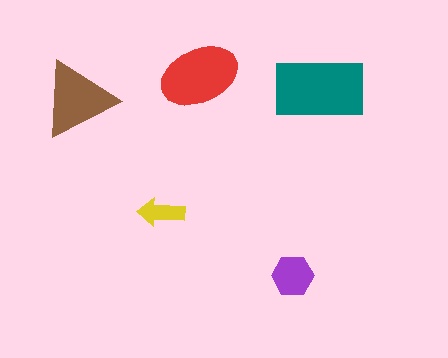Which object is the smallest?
The yellow arrow.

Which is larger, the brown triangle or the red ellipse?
The red ellipse.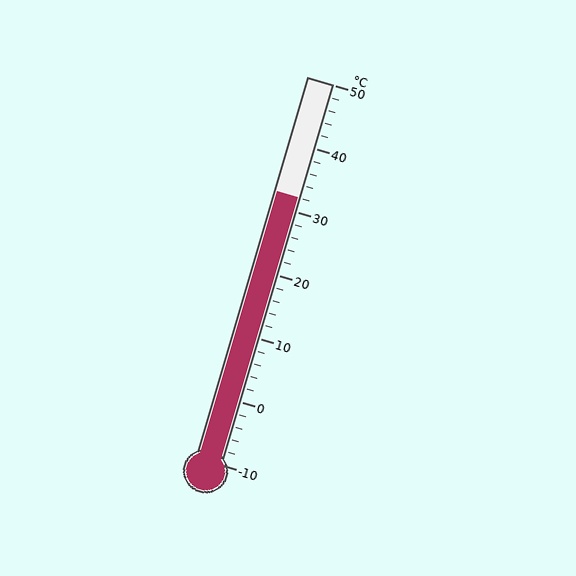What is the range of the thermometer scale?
The thermometer scale ranges from -10°C to 50°C.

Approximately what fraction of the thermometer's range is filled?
The thermometer is filled to approximately 70% of its range.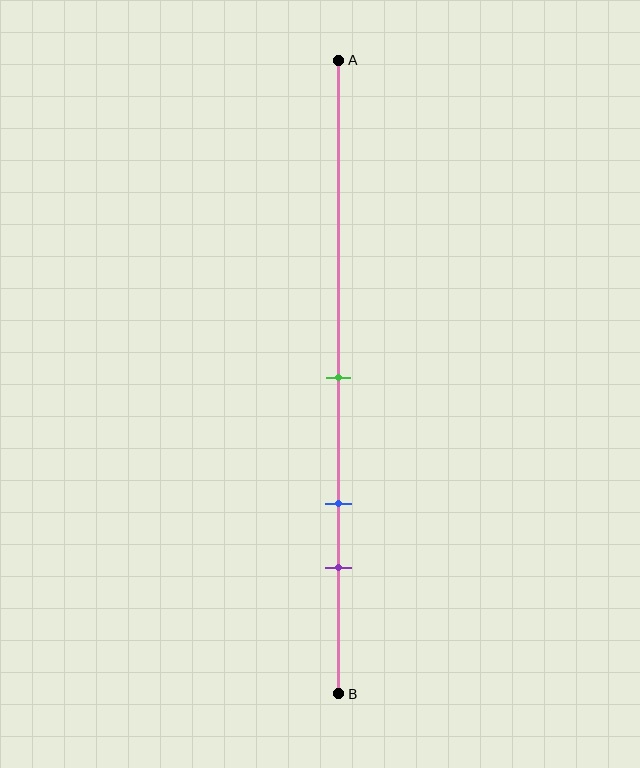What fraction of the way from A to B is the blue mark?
The blue mark is approximately 70% (0.7) of the way from A to B.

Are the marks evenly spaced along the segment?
Yes, the marks are approximately evenly spaced.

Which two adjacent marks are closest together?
The blue and purple marks are the closest adjacent pair.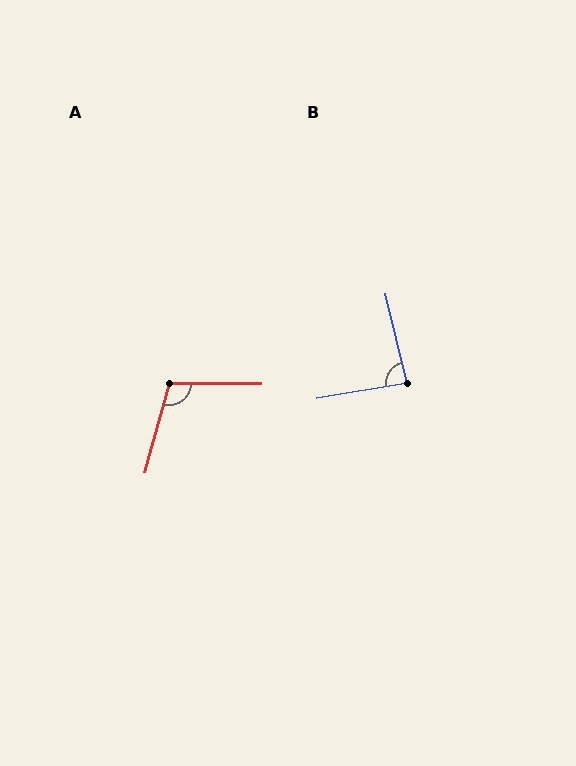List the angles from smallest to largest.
B (87°), A (105°).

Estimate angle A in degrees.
Approximately 105 degrees.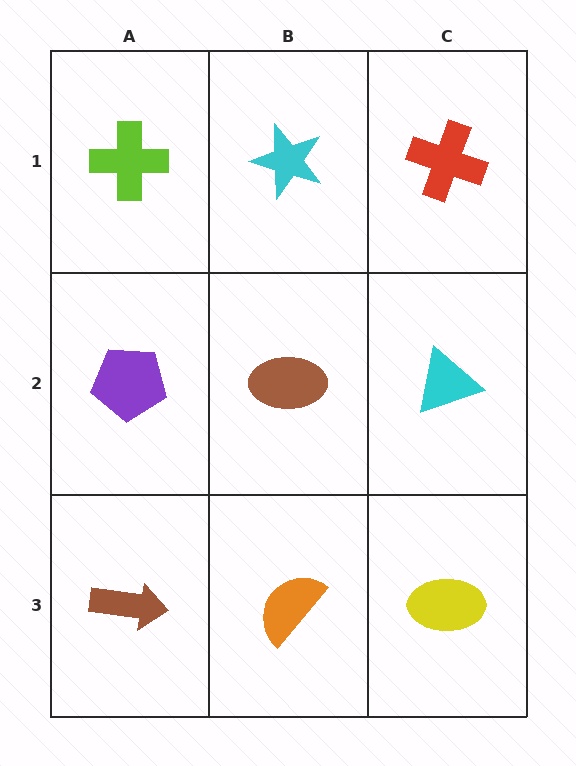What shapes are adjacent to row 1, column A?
A purple pentagon (row 2, column A), a cyan star (row 1, column B).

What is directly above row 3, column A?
A purple pentagon.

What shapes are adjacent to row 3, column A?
A purple pentagon (row 2, column A), an orange semicircle (row 3, column B).